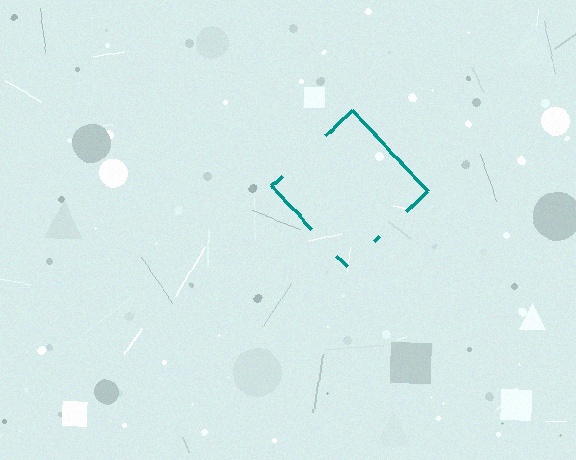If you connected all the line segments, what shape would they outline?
They would outline a diamond.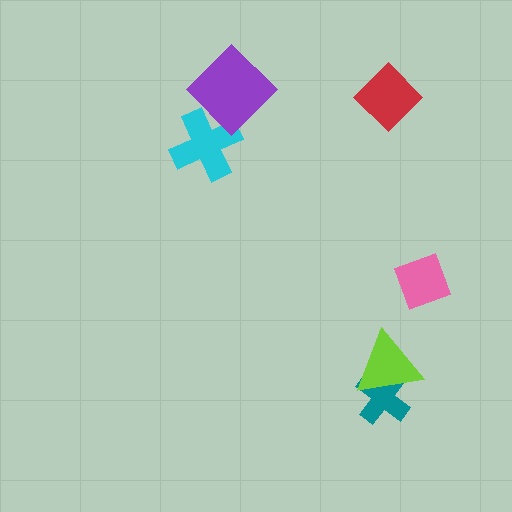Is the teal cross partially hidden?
Yes, it is partially covered by another shape.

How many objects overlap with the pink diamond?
0 objects overlap with the pink diamond.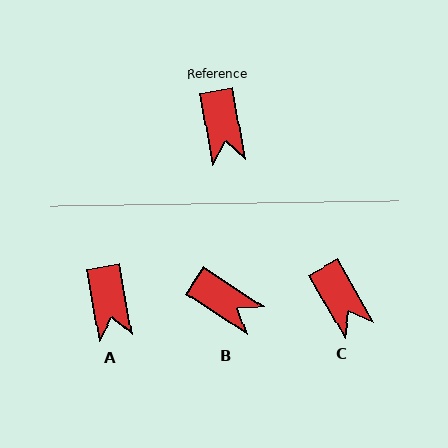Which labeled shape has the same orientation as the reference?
A.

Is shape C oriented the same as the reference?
No, it is off by about 20 degrees.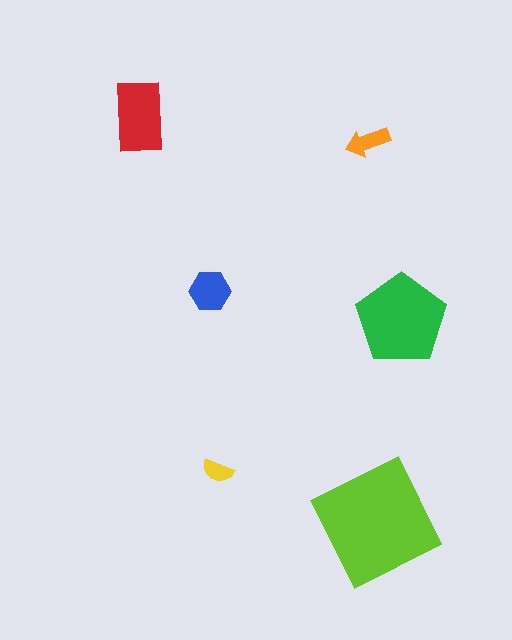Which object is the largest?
The lime square.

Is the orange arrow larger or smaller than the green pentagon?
Smaller.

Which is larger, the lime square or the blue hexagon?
The lime square.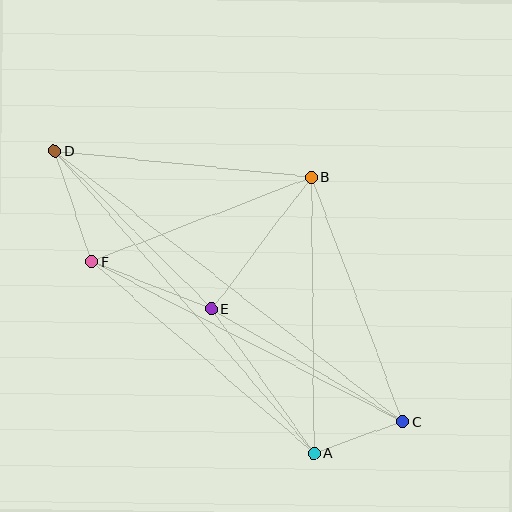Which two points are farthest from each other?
Points C and D are farthest from each other.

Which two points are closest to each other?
Points A and C are closest to each other.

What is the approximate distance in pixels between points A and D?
The distance between A and D is approximately 398 pixels.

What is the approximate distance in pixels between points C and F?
The distance between C and F is approximately 349 pixels.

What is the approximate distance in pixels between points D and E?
The distance between D and E is approximately 222 pixels.